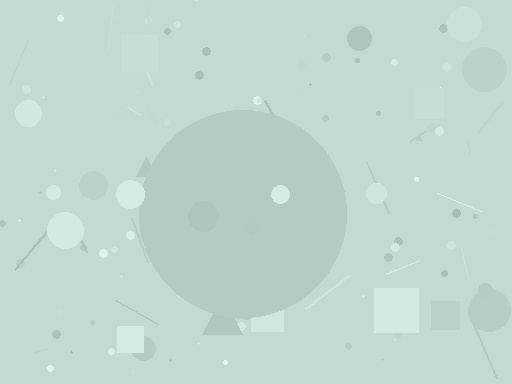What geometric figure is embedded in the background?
A circle is embedded in the background.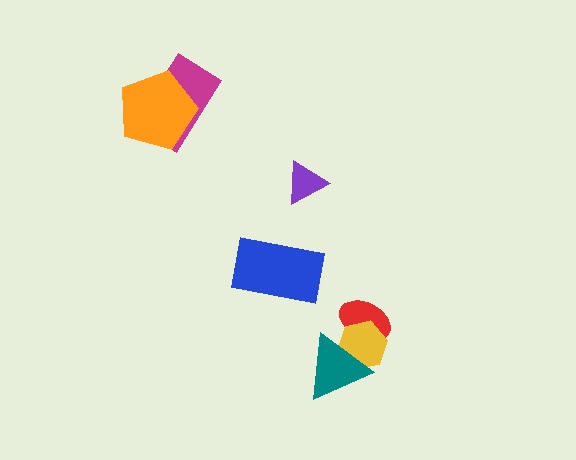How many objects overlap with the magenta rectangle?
1 object overlaps with the magenta rectangle.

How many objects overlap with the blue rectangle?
0 objects overlap with the blue rectangle.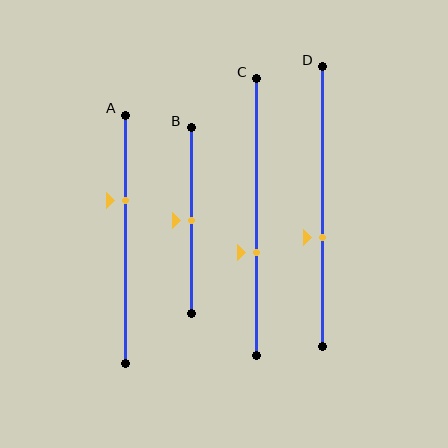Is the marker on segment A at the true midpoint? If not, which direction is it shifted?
No, the marker on segment A is shifted upward by about 16% of the segment length.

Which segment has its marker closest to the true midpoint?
Segment B has its marker closest to the true midpoint.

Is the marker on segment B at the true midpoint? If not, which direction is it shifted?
Yes, the marker on segment B is at the true midpoint.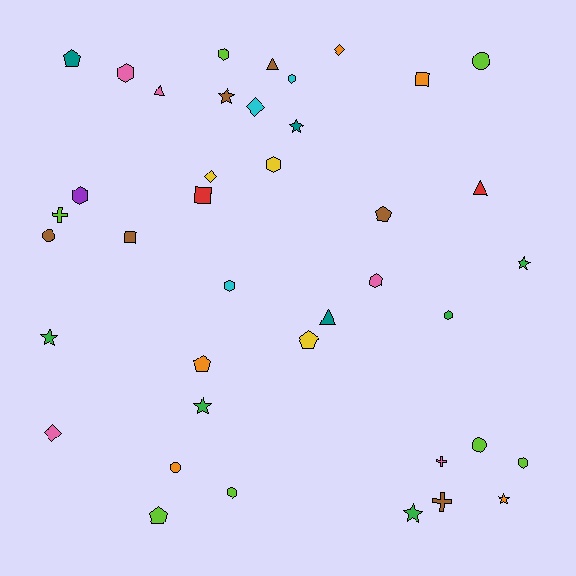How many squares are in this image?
There are 3 squares.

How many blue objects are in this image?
There are no blue objects.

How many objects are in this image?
There are 40 objects.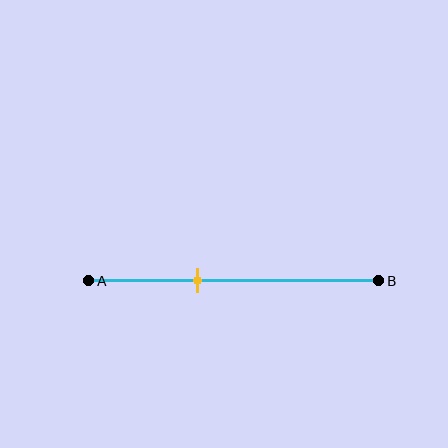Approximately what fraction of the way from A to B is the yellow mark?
The yellow mark is approximately 40% of the way from A to B.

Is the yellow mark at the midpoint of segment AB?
No, the mark is at about 40% from A, not at the 50% midpoint.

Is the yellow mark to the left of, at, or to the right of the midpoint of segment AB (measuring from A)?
The yellow mark is to the left of the midpoint of segment AB.